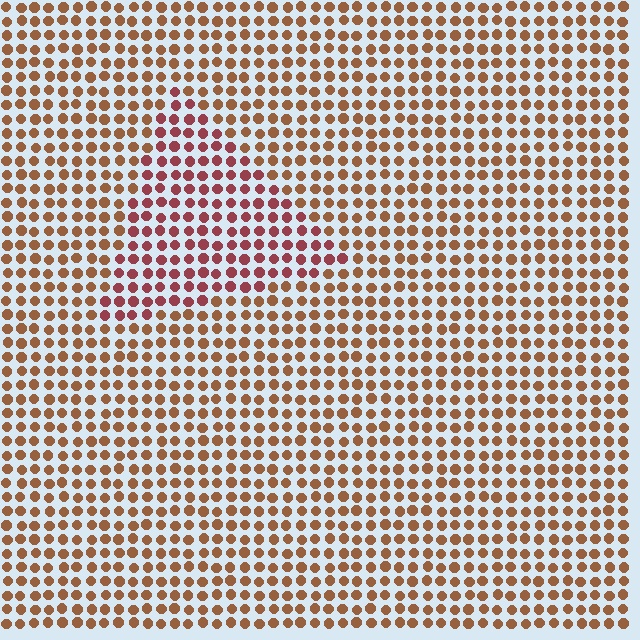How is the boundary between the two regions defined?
The boundary is defined purely by a slight shift in hue (about 32 degrees). Spacing, size, and orientation are identical on both sides.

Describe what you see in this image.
The image is filled with small brown elements in a uniform arrangement. A triangle-shaped region is visible where the elements are tinted to a slightly different hue, forming a subtle color boundary.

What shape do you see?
I see a triangle.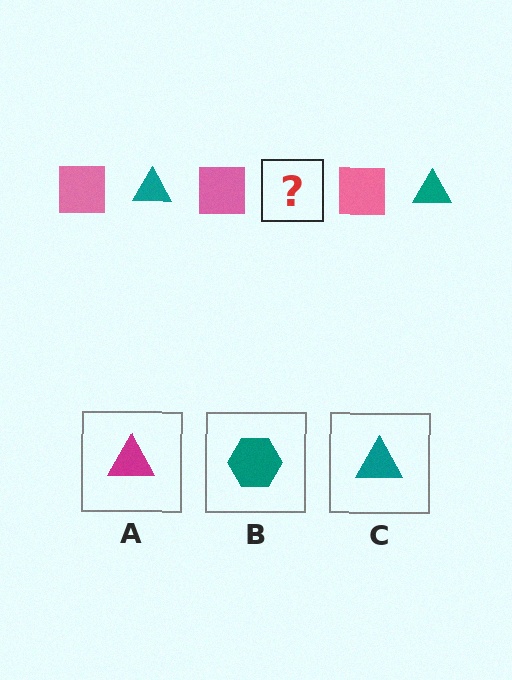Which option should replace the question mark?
Option C.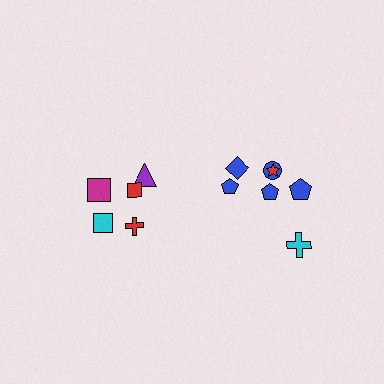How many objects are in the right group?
There are 7 objects.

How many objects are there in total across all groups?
There are 12 objects.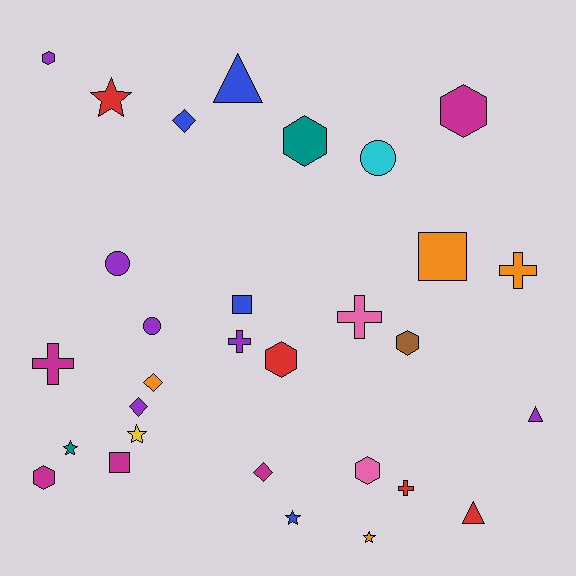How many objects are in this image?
There are 30 objects.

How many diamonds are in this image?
There are 4 diamonds.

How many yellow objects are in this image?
There is 1 yellow object.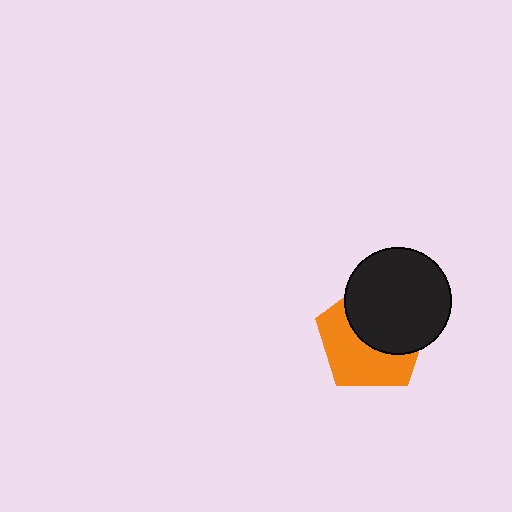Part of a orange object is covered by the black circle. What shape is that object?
It is a pentagon.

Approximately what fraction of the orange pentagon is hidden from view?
Roughly 51% of the orange pentagon is hidden behind the black circle.